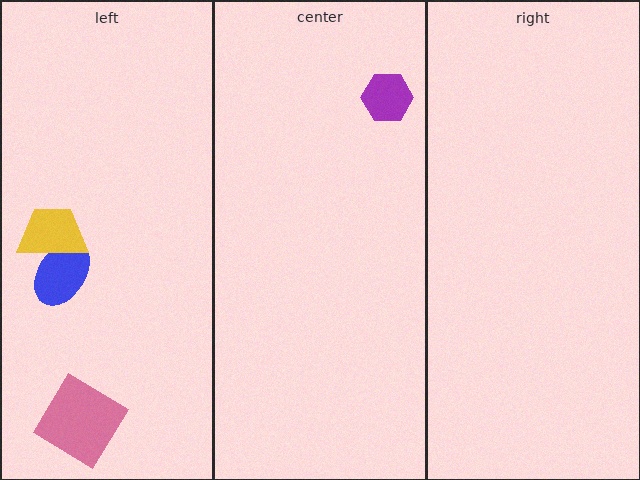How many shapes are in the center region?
1.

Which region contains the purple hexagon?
The center region.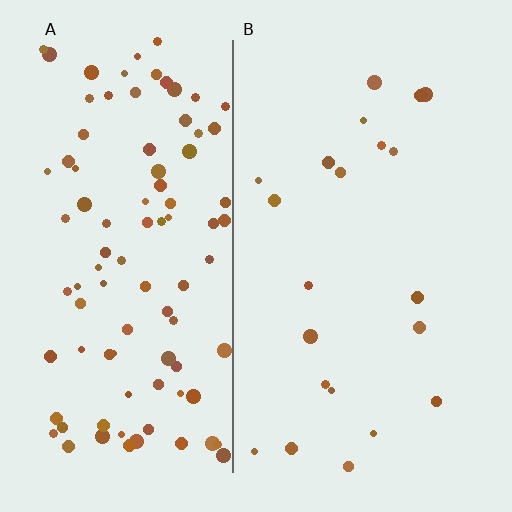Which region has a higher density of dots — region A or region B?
A (the left).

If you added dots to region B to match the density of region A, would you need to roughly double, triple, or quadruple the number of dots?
Approximately quadruple.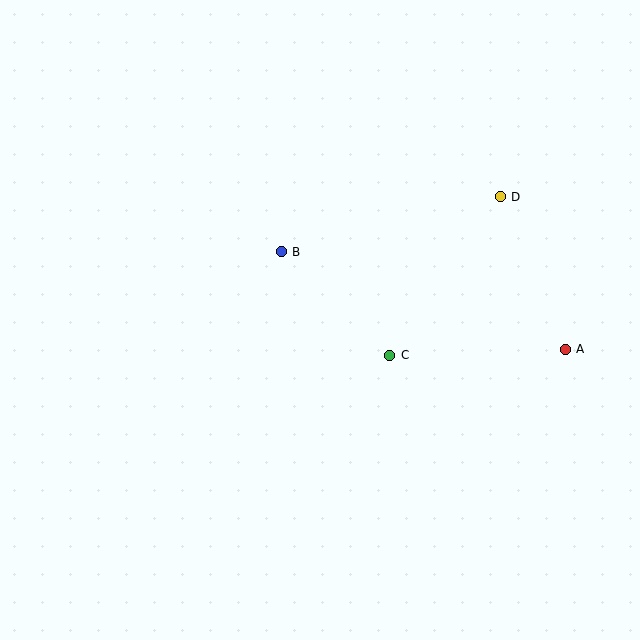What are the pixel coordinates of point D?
Point D is at (500, 197).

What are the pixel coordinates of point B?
Point B is at (281, 252).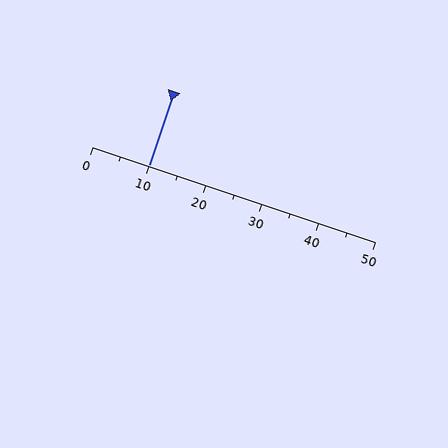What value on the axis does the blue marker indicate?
The marker indicates approximately 10.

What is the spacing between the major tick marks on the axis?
The major ticks are spaced 10 apart.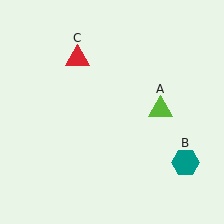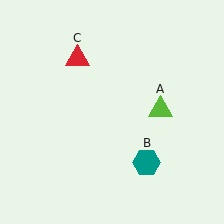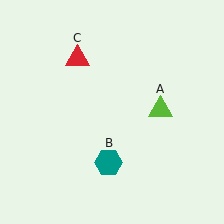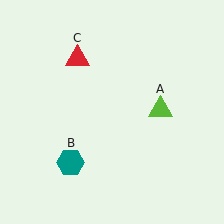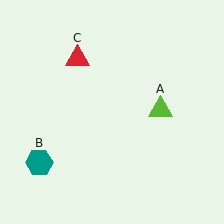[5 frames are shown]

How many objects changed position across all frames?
1 object changed position: teal hexagon (object B).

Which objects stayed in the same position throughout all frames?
Lime triangle (object A) and red triangle (object C) remained stationary.